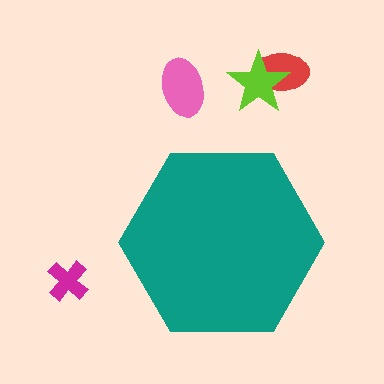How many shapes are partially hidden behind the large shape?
0 shapes are partially hidden.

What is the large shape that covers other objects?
A teal hexagon.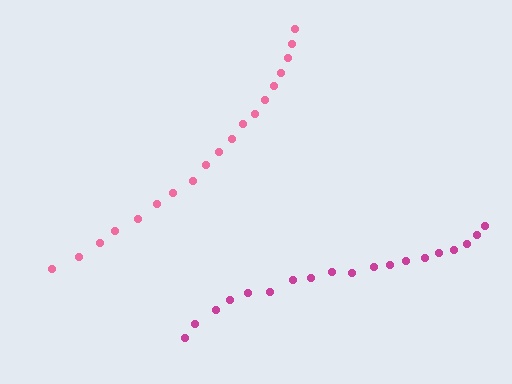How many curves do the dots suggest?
There are 2 distinct paths.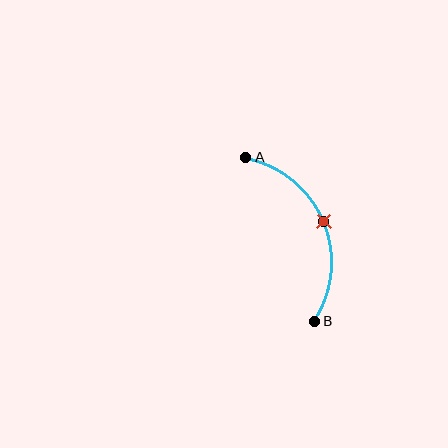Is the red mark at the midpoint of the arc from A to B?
Yes. The red mark lies on the arc at equal arc-length from both A and B — it is the arc midpoint.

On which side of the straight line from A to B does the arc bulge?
The arc bulges to the right of the straight line connecting A and B.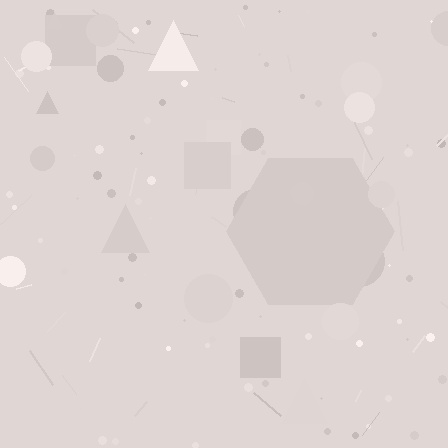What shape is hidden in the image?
A hexagon is hidden in the image.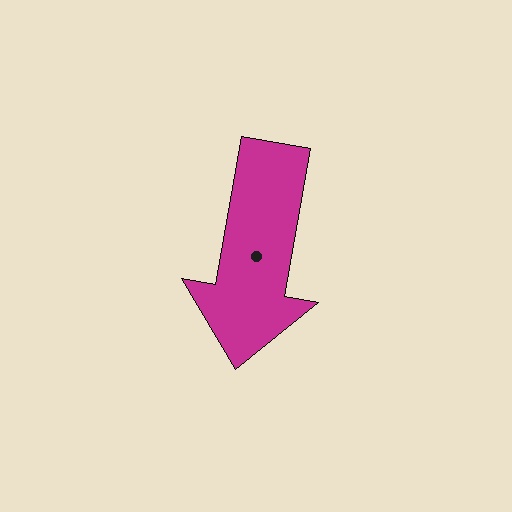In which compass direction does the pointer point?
South.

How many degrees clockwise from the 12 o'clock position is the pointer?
Approximately 190 degrees.